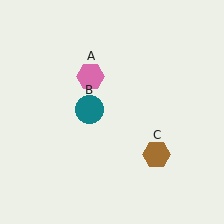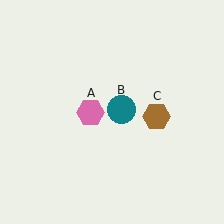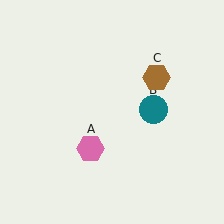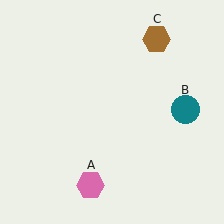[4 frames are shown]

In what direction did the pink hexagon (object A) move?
The pink hexagon (object A) moved down.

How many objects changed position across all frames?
3 objects changed position: pink hexagon (object A), teal circle (object B), brown hexagon (object C).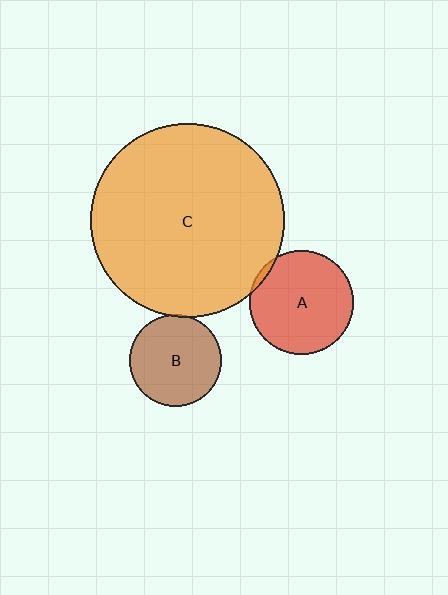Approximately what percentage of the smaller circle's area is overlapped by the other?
Approximately 5%.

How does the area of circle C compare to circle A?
Approximately 3.5 times.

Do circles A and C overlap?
Yes.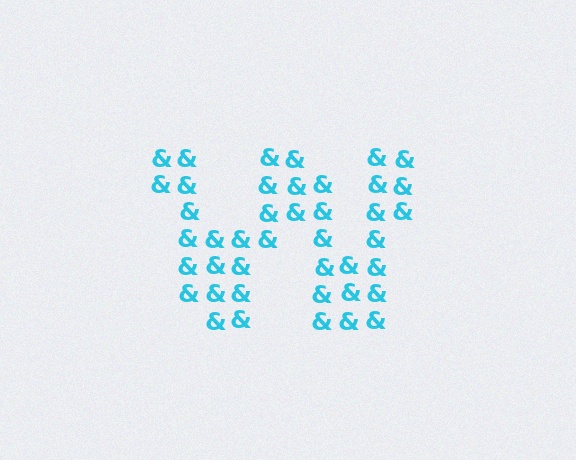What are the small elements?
The small elements are ampersands.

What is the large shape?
The large shape is the letter W.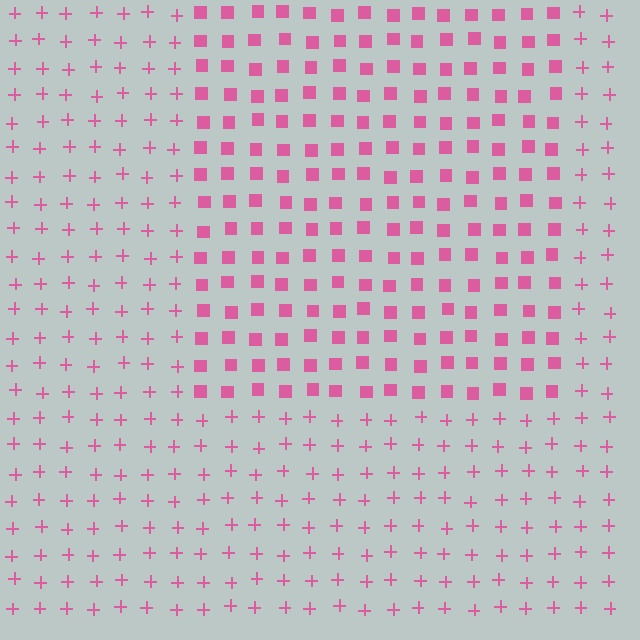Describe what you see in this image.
The image is filled with small pink elements arranged in a uniform grid. A rectangle-shaped region contains squares, while the surrounding area contains plus signs. The boundary is defined purely by the change in element shape.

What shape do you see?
I see a rectangle.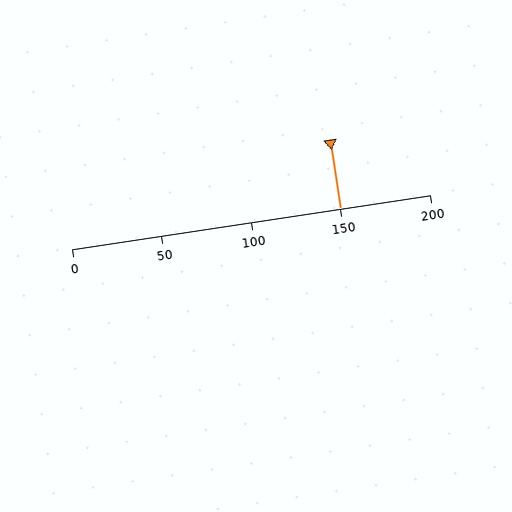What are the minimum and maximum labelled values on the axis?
The axis runs from 0 to 200.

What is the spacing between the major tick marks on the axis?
The major ticks are spaced 50 apart.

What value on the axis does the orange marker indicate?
The marker indicates approximately 150.